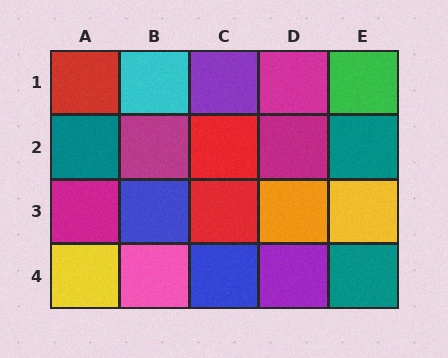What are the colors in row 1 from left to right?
Red, cyan, purple, magenta, green.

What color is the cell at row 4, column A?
Yellow.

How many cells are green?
1 cell is green.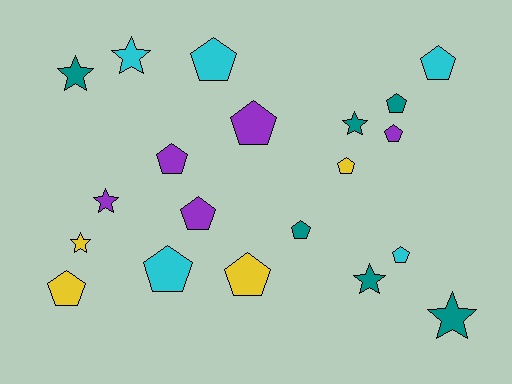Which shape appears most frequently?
Pentagon, with 13 objects.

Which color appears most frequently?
Teal, with 6 objects.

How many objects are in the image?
There are 20 objects.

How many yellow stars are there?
There is 1 yellow star.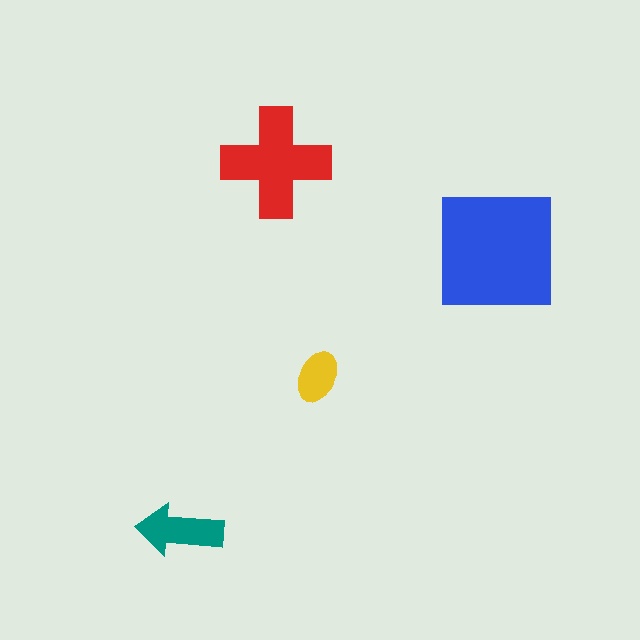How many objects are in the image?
There are 4 objects in the image.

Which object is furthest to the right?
The blue square is rightmost.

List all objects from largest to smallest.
The blue square, the red cross, the teal arrow, the yellow ellipse.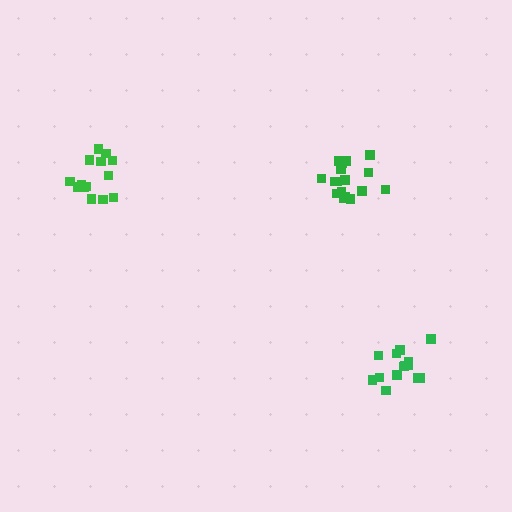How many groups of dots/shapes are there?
There are 3 groups.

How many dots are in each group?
Group 1: 17 dots, Group 2: 14 dots, Group 3: 16 dots (47 total).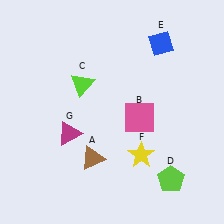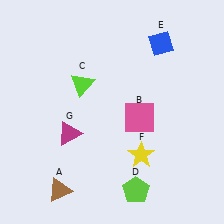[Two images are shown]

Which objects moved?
The objects that moved are: the brown triangle (A), the lime pentagon (D).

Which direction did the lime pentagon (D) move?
The lime pentagon (D) moved left.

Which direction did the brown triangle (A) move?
The brown triangle (A) moved left.